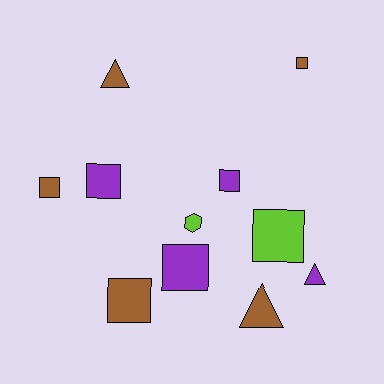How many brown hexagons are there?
There are no brown hexagons.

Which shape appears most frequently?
Square, with 7 objects.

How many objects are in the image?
There are 11 objects.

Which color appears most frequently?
Brown, with 5 objects.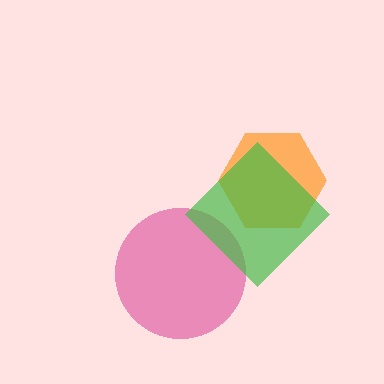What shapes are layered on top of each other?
The layered shapes are: a magenta circle, an orange hexagon, a green diamond.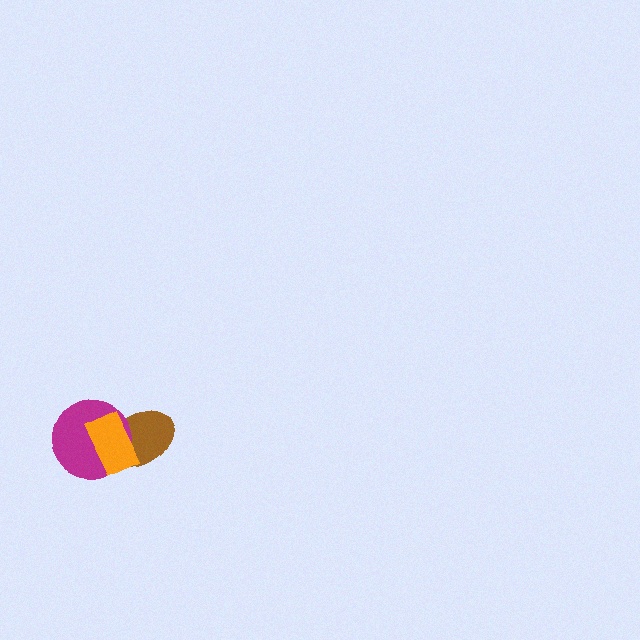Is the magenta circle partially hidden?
Yes, it is partially covered by another shape.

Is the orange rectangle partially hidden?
No, no other shape covers it.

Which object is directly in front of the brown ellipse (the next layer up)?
The magenta circle is directly in front of the brown ellipse.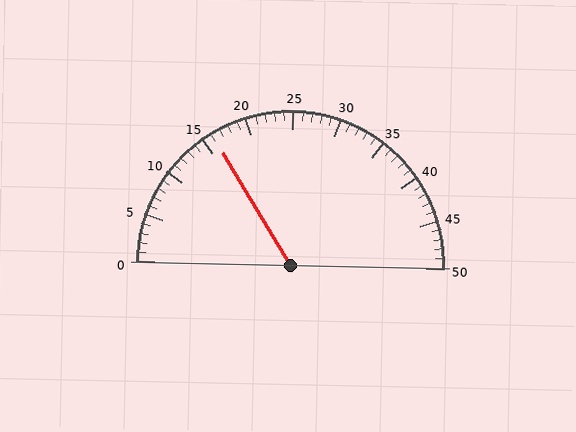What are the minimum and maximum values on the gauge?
The gauge ranges from 0 to 50.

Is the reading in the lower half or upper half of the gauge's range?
The reading is in the lower half of the range (0 to 50).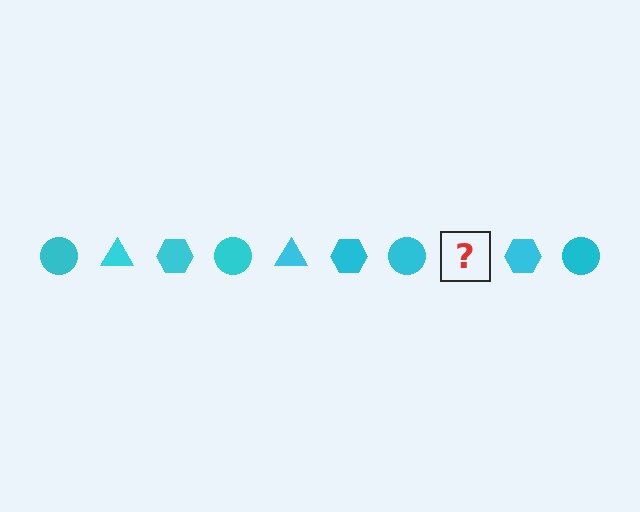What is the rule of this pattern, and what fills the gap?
The rule is that the pattern cycles through circle, triangle, hexagon shapes in cyan. The gap should be filled with a cyan triangle.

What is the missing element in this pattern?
The missing element is a cyan triangle.